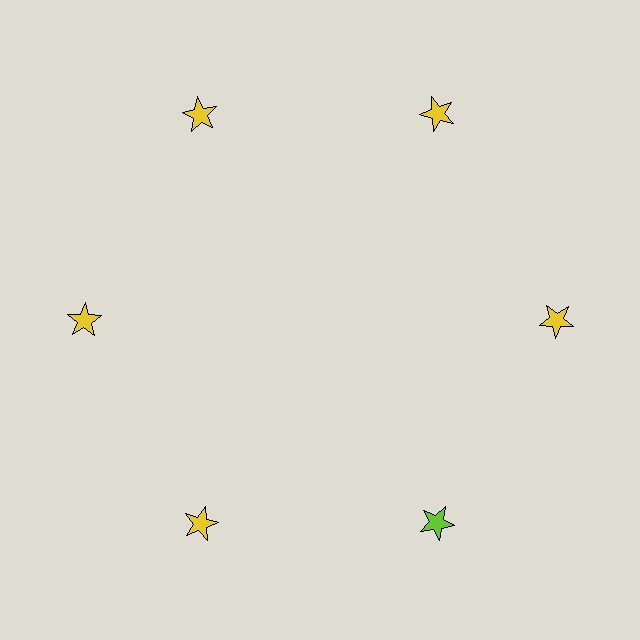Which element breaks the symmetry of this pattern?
The lime star at roughly the 5 o'clock position breaks the symmetry. All other shapes are yellow stars.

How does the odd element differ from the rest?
It has a different color: lime instead of yellow.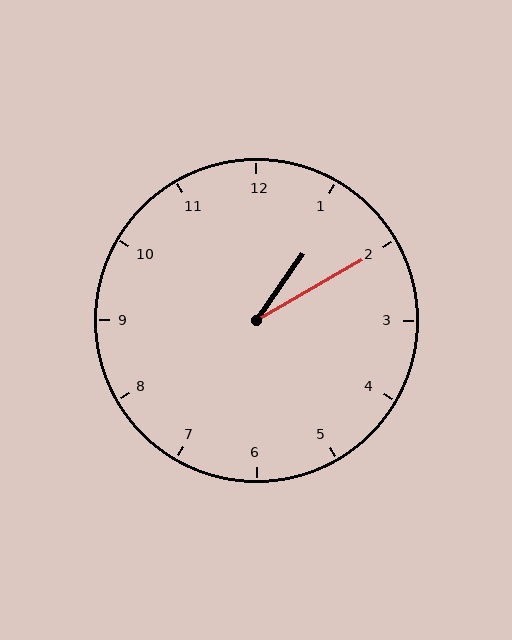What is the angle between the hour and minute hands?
Approximately 25 degrees.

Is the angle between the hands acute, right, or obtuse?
It is acute.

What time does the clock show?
1:10.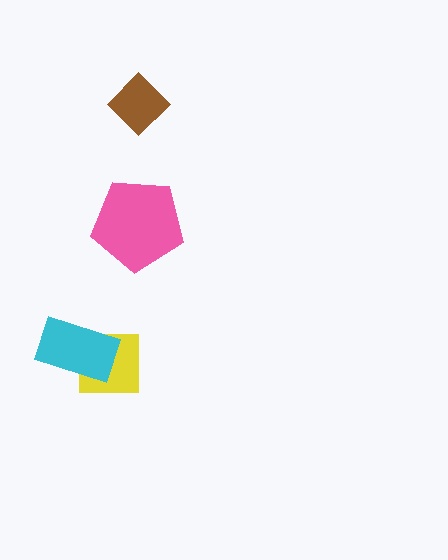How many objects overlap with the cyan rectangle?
1 object overlaps with the cyan rectangle.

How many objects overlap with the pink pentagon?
0 objects overlap with the pink pentagon.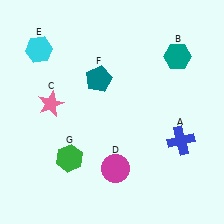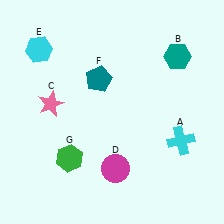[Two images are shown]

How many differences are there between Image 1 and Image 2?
There is 1 difference between the two images.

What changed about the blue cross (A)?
In Image 1, A is blue. In Image 2, it changed to cyan.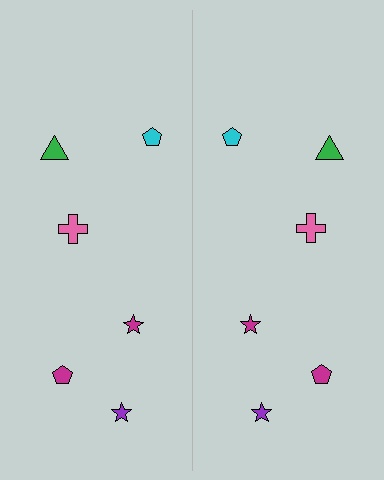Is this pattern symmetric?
Yes, this pattern has bilateral (reflection) symmetry.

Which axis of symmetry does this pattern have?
The pattern has a vertical axis of symmetry running through the center of the image.